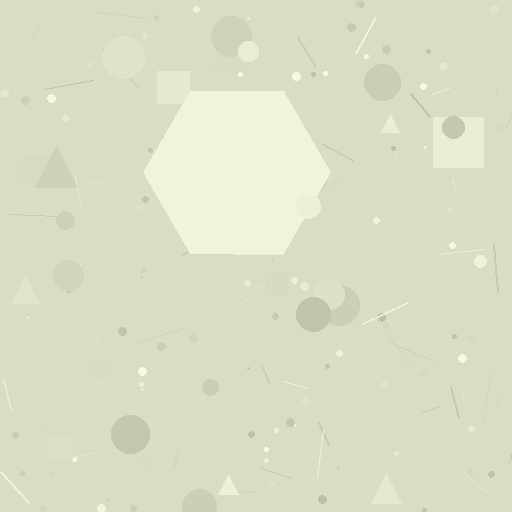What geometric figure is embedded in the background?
A hexagon is embedded in the background.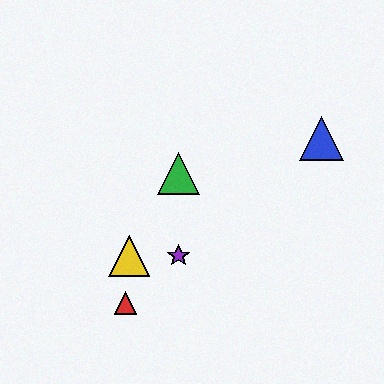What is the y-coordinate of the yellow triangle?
The yellow triangle is at y≈256.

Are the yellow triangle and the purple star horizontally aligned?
Yes, both are at y≈256.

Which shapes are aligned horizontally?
The yellow triangle, the purple star are aligned horizontally.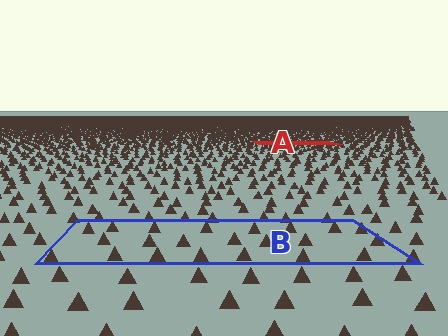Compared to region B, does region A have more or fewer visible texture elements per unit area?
Region A has more texture elements per unit area — they are packed more densely because it is farther away.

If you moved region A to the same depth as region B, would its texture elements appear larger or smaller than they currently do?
They would appear larger. At a closer depth, the same texture elements are projected at a bigger on-screen size.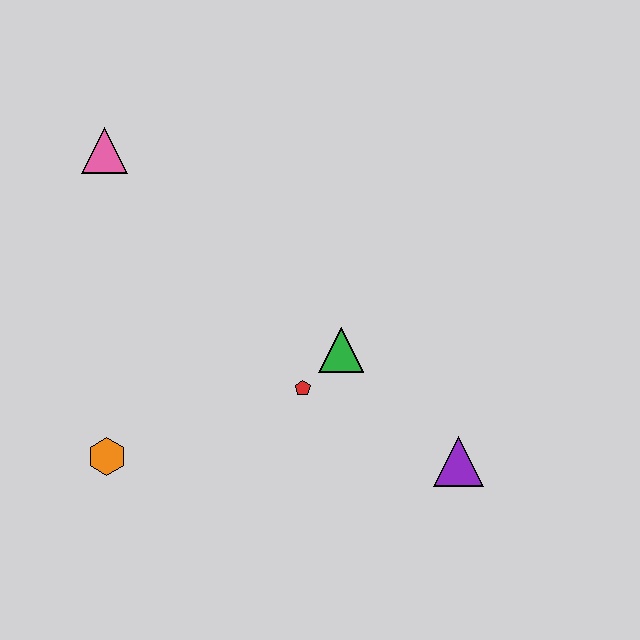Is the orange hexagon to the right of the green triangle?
No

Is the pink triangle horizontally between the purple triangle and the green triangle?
No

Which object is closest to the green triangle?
The red pentagon is closest to the green triangle.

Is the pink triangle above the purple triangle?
Yes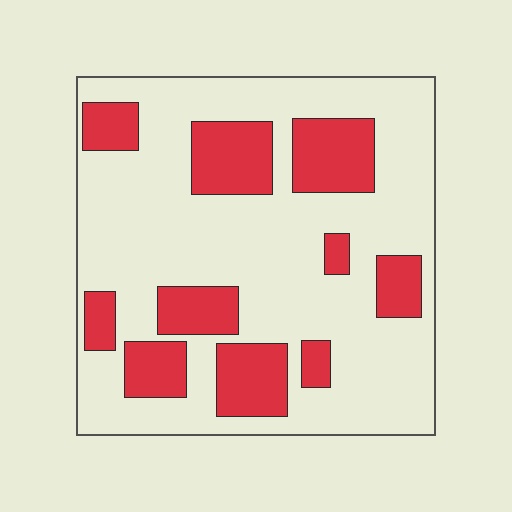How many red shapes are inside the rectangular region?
10.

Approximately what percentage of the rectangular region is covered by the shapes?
Approximately 25%.